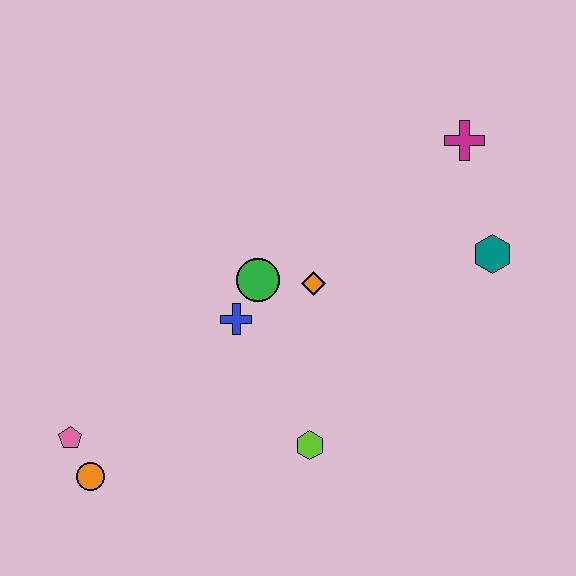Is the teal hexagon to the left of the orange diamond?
No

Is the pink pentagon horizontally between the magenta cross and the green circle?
No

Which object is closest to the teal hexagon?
The magenta cross is closest to the teal hexagon.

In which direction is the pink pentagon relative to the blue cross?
The pink pentagon is to the left of the blue cross.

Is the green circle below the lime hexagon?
No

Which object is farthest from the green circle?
The orange circle is farthest from the green circle.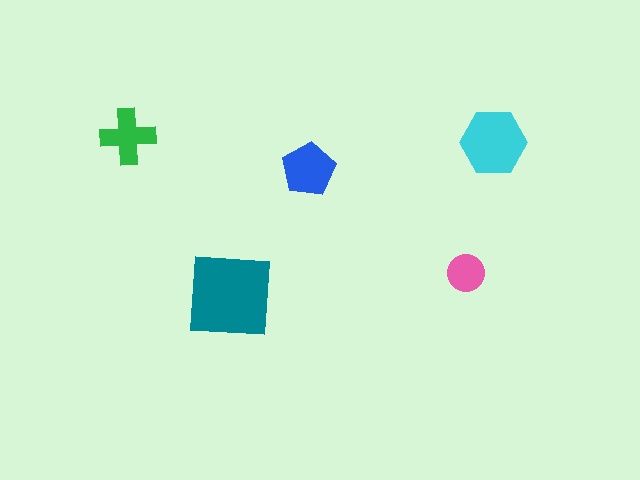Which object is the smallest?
The pink circle.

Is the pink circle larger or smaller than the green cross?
Smaller.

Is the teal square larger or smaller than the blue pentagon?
Larger.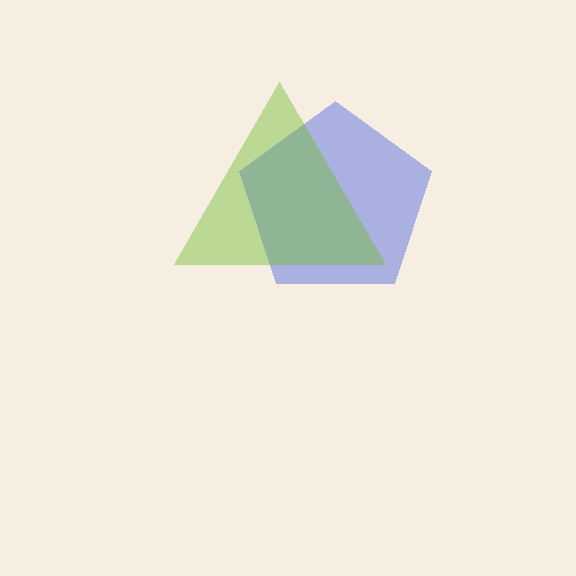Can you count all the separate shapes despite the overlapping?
Yes, there are 2 separate shapes.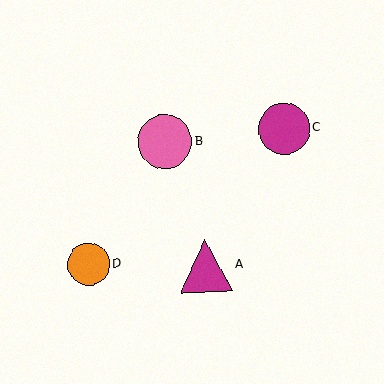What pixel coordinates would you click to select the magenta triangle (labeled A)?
Click at (206, 266) to select the magenta triangle A.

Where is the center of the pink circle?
The center of the pink circle is at (165, 142).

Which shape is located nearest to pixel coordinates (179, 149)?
The pink circle (labeled B) at (165, 142) is nearest to that location.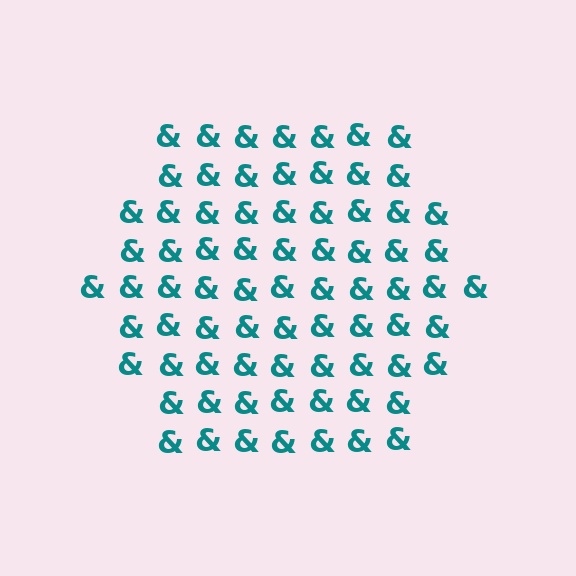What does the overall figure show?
The overall figure shows a hexagon.